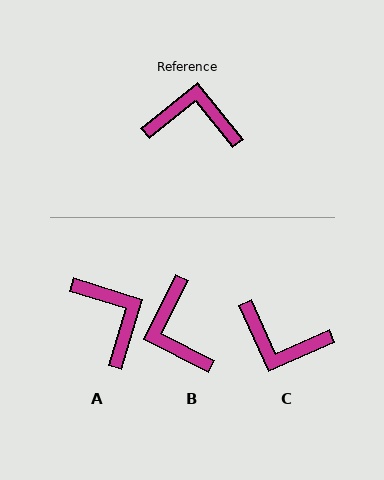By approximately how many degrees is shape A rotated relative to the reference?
Approximately 56 degrees clockwise.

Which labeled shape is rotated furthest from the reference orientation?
C, about 165 degrees away.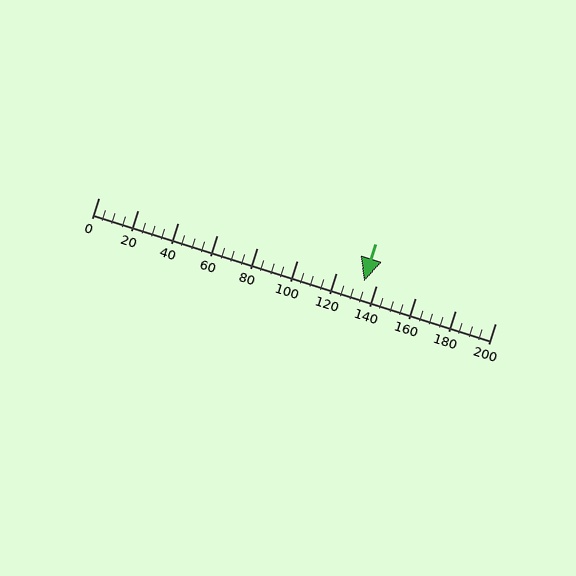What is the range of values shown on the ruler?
The ruler shows values from 0 to 200.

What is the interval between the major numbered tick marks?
The major tick marks are spaced 20 units apart.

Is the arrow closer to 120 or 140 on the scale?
The arrow is closer to 140.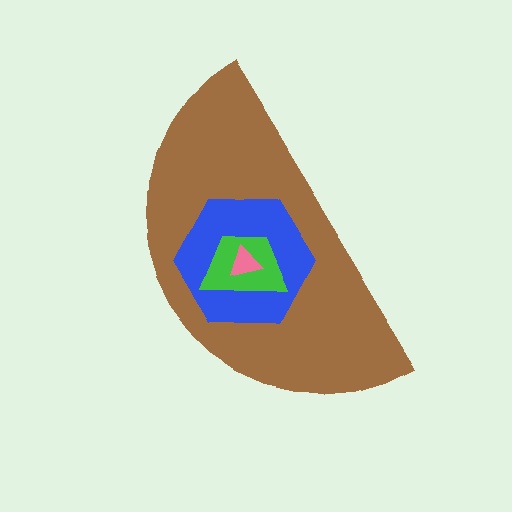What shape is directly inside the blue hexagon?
The green trapezoid.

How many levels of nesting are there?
4.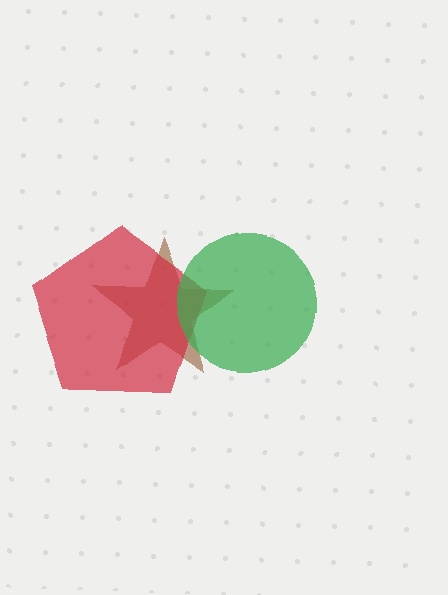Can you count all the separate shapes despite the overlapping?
Yes, there are 3 separate shapes.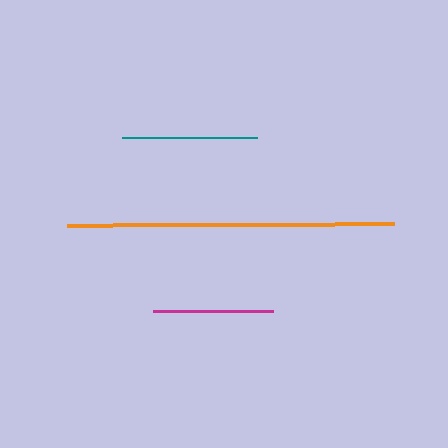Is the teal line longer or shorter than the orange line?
The orange line is longer than the teal line.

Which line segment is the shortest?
The magenta line is the shortest at approximately 120 pixels.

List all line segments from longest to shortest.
From longest to shortest: orange, teal, magenta.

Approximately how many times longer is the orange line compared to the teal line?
The orange line is approximately 2.4 times the length of the teal line.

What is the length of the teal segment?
The teal segment is approximately 136 pixels long.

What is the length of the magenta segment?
The magenta segment is approximately 120 pixels long.